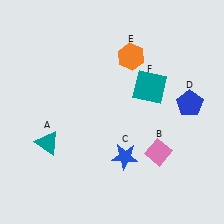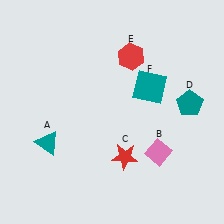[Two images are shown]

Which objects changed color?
C changed from blue to red. D changed from blue to teal. E changed from orange to red.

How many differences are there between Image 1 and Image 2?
There are 3 differences between the two images.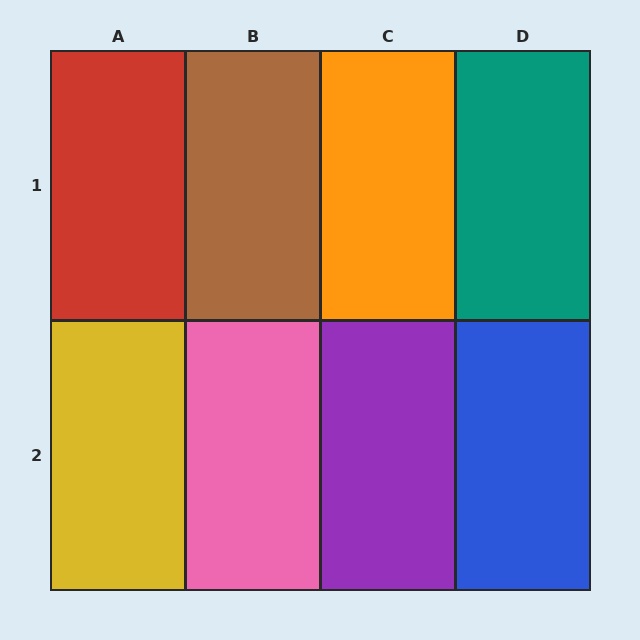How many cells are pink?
1 cell is pink.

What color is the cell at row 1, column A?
Red.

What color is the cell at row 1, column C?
Orange.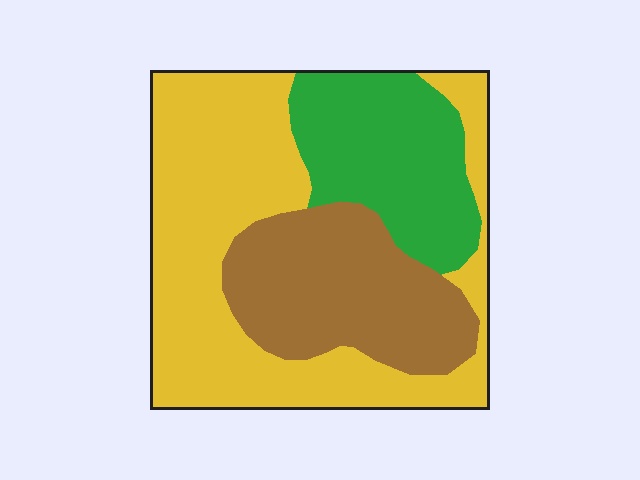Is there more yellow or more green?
Yellow.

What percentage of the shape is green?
Green takes up about one quarter (1/4) of the shape.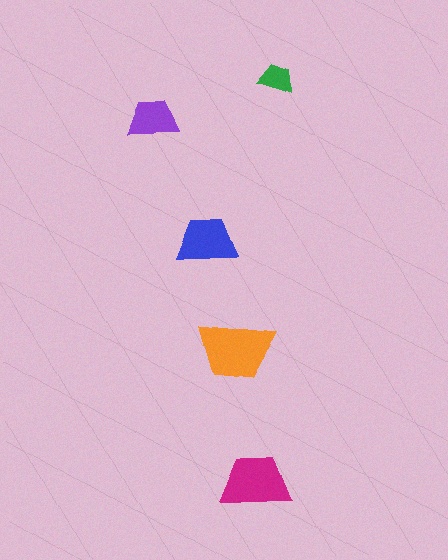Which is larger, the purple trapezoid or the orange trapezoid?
The orange one.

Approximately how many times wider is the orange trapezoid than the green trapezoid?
About 2 times wider.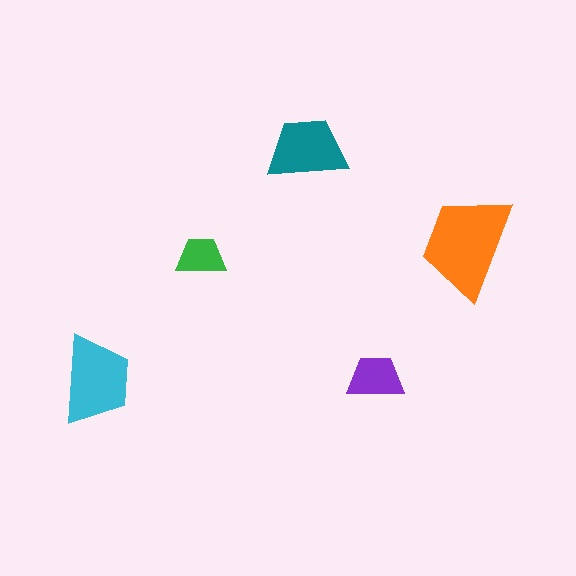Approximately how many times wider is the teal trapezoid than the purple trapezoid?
About 1.5 times wider.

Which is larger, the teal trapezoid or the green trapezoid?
The teal one.